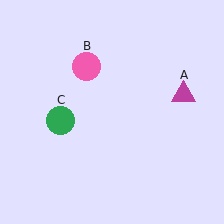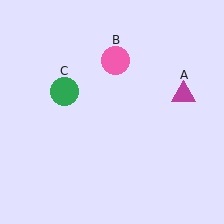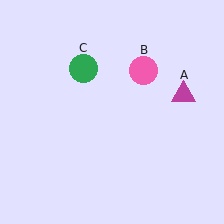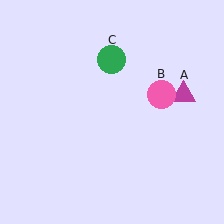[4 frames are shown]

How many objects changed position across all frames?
2 objects changed position: pink circle (object B), green circle (object C).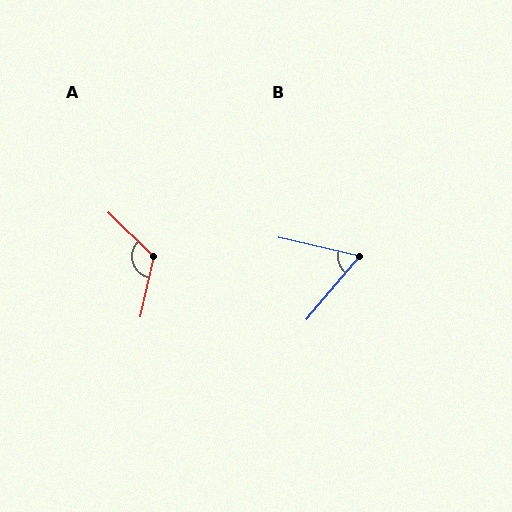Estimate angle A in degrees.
Approximately 121 degrees.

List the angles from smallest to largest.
B (63°), A (121°).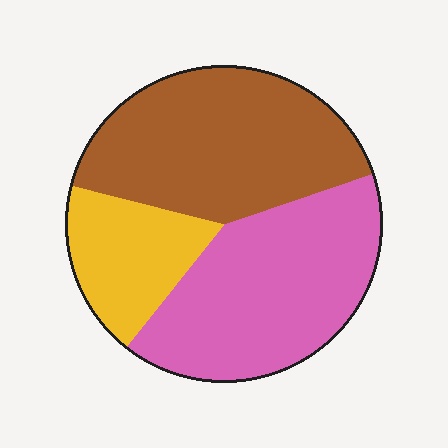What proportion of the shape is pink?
Pink covers around 40% of the shape.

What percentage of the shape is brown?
Brown covers 41% of the shape.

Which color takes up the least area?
Yellow, at roughly 20%.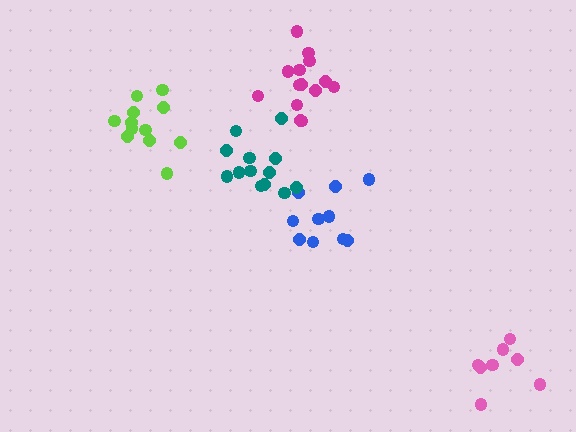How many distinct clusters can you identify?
There are 5 distinct clusters.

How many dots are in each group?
Group 1: 12 dots, Group 2: 10 dots, Group 3: 14 dots, Group 4: 13 dots, Group 5: 8 dots (57 total).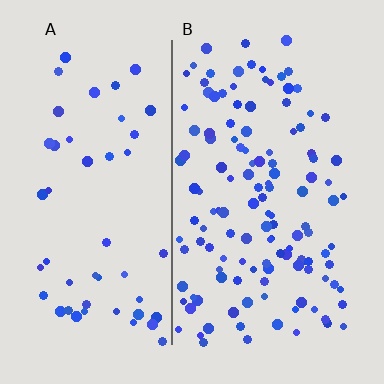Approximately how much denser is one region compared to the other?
Approximately 2.6× — region B over region A.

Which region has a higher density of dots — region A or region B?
B (the right).